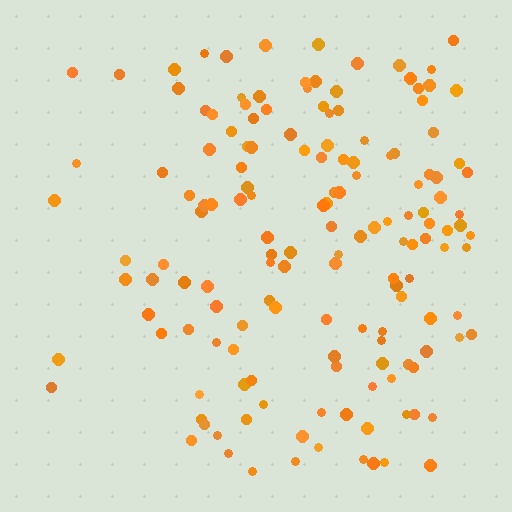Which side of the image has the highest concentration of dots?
The right.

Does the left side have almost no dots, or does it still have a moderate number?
Still a moderate number, just noticeably fewer than the right.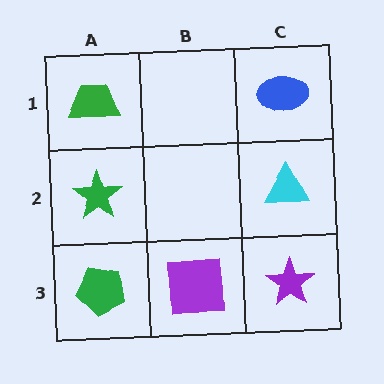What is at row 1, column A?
A green trapezoid.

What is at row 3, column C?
A purple star.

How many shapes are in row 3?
3 shapes.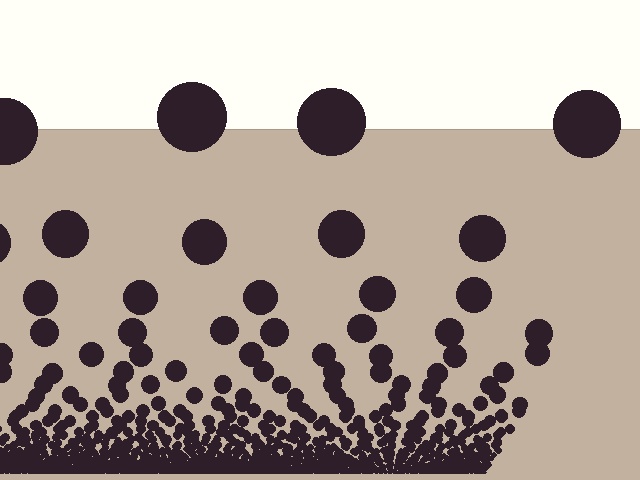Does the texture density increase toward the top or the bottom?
Density increases toward the bottom.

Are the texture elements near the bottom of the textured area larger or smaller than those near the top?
Smaller. The gradient is inverted — elements near the bottom are smaller and denser.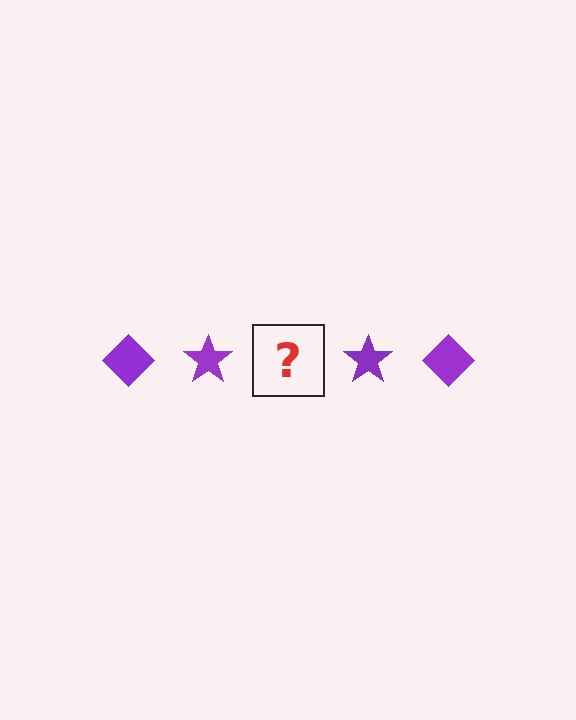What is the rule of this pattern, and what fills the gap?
The rule is that the pattern cycles through diamond, star shapes in purple. The gap should be filled with a purple diamond.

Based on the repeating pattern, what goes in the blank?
The blank should be a purple diamond.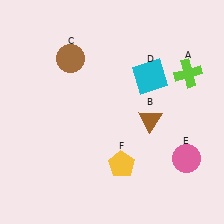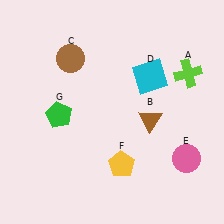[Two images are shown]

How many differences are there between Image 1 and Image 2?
There is 1 difference between the two images.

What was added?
A green pentagon (G) was added in Image 2.